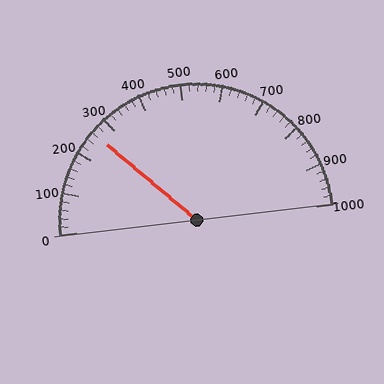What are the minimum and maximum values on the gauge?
The gauge ranges from 0 to 1000.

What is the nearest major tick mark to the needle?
The nearest major tick mark is 300.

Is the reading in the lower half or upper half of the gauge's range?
The reading is in the lower half of the range (0 to 1000).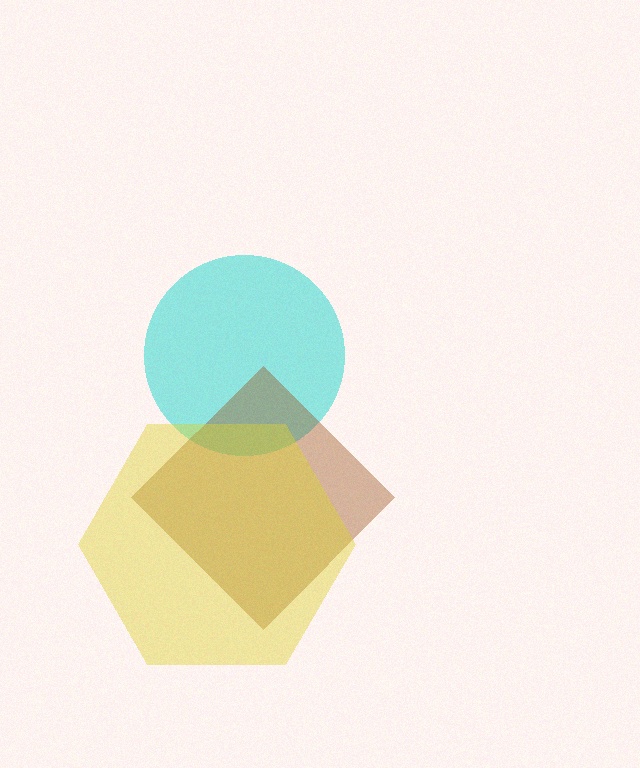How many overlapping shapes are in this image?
There are 3 overlapping shapes in the image.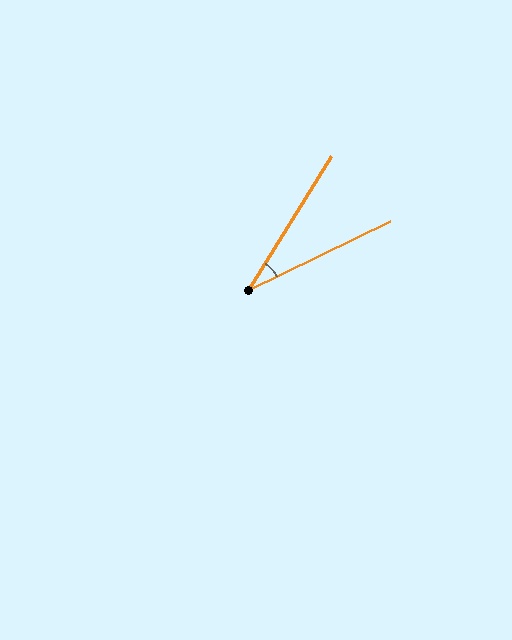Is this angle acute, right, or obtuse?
It is acute.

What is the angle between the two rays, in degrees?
Approximately 32 degrees.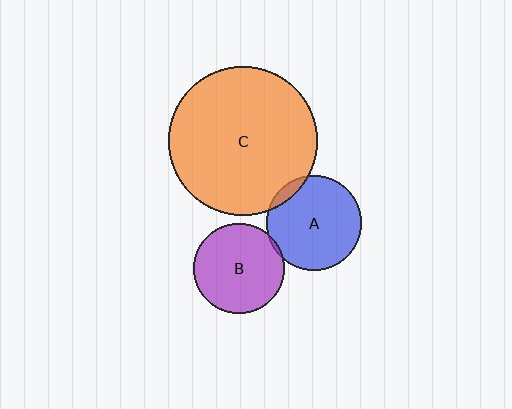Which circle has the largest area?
Circle C (orange).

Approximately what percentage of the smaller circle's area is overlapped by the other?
Approximately 5%.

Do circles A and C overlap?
Yes.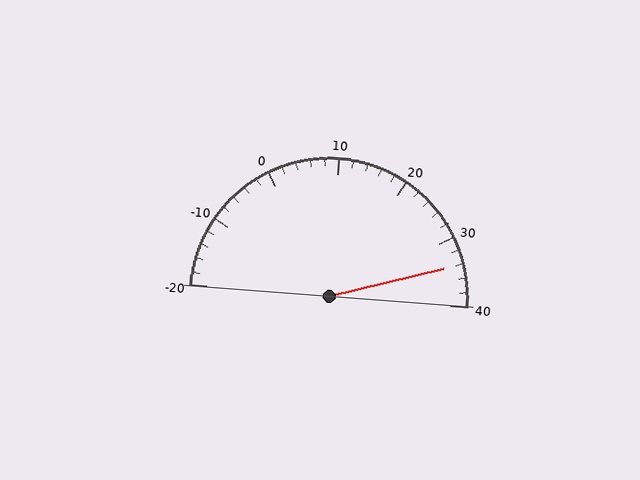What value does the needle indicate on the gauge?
The needle indicates approximately 34.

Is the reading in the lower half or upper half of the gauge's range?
The reading is in the upper half of the range (-20 to 40).